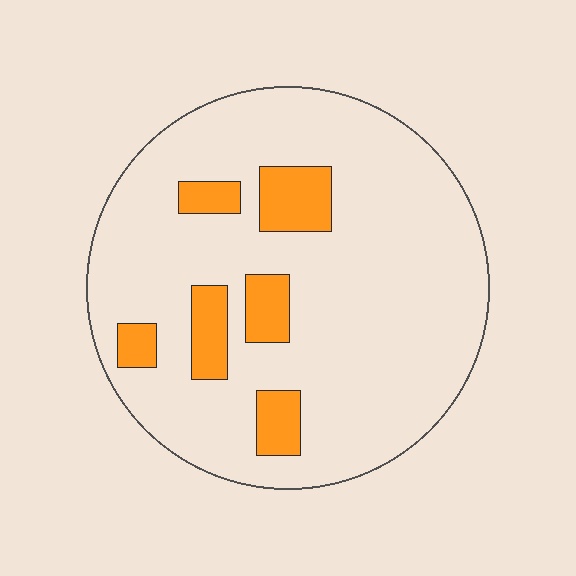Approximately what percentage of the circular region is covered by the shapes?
Approximately 15%.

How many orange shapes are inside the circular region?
6.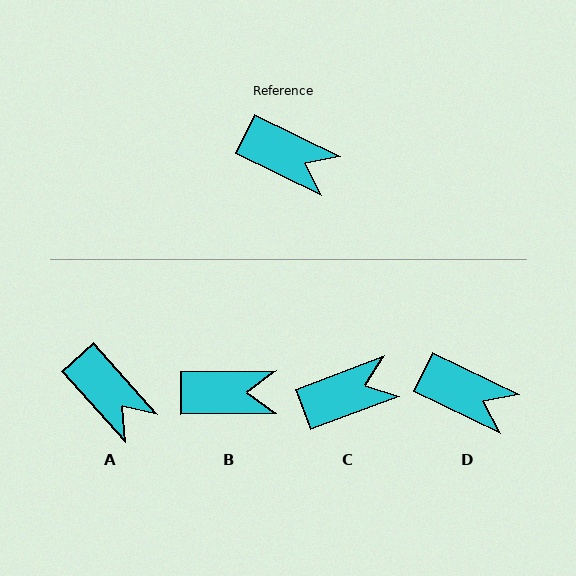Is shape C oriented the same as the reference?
No, it is off by about 47 degrees.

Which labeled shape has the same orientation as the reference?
D.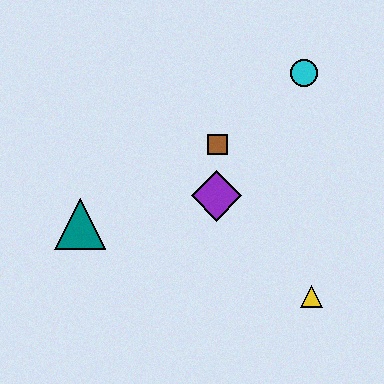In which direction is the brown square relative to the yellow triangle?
The brown square is above the yellow triangle.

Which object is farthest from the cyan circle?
The teal triangle is farthest from the cyan circle.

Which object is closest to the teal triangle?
The purple diamond is closest to the teal triangle.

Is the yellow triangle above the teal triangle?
No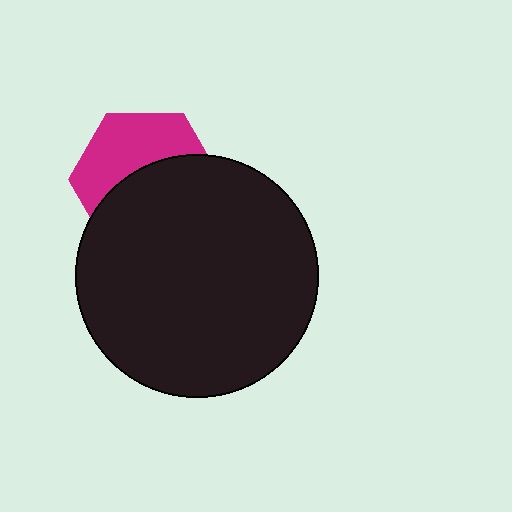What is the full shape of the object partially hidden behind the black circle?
The partially hidden object is a magenta hexagon.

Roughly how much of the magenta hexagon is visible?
A small part of it is visible (roughly 45%).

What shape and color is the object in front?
The object in front is a black circle.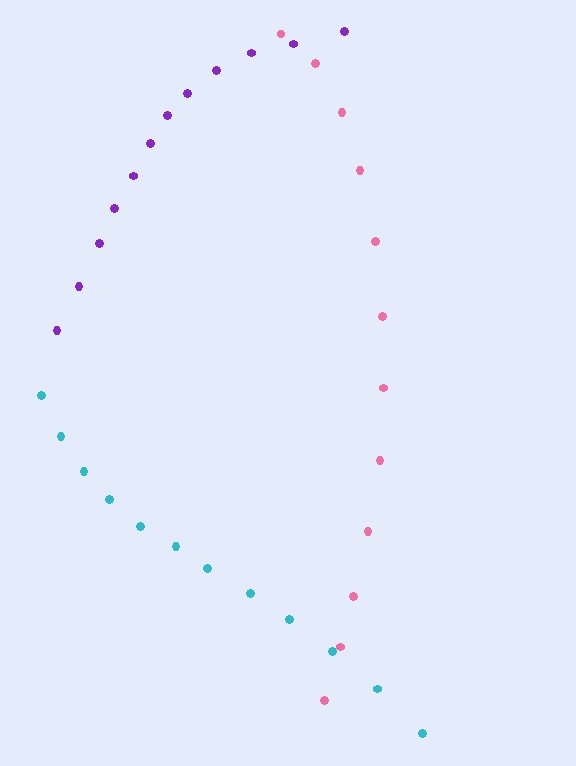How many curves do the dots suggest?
There are 3 distinct paths.